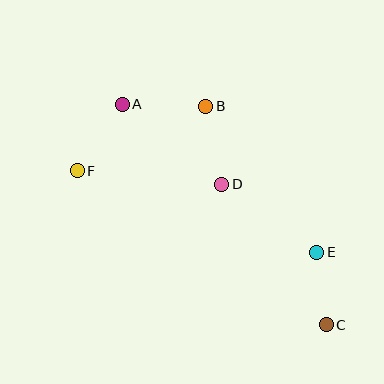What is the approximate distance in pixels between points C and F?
The distance between C and F is approximately 293 pixels.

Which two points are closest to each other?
Points C and E are closest to each other.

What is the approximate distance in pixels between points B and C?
The distance between B and C is approximately 250 pixels.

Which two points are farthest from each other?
Points A and C are farthest from each other.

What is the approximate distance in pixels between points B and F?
The distance between B and F is approximately 144 pixels.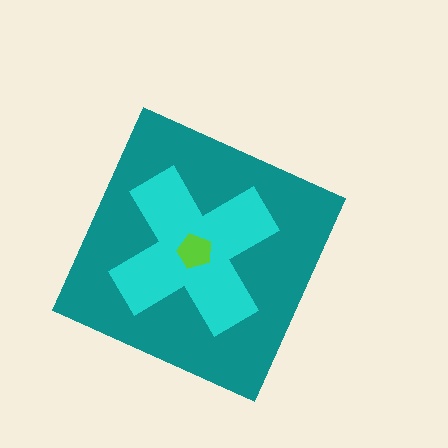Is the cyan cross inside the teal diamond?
Yes.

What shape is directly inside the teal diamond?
The cyan cross.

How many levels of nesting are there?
3.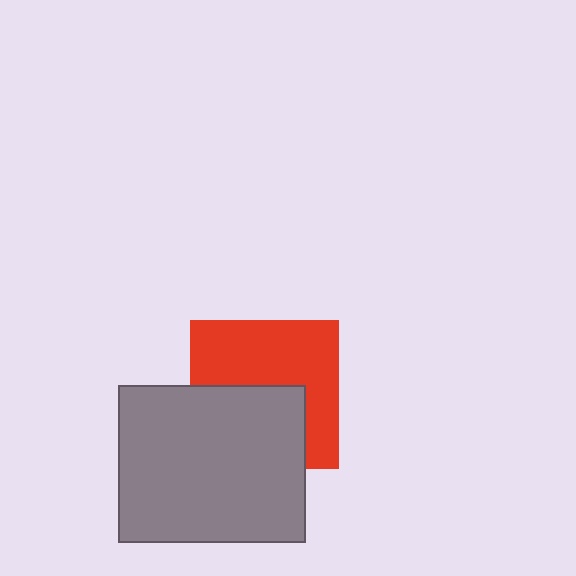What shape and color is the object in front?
The object in front is a gray rectangle.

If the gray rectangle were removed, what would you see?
You would see the complete red square.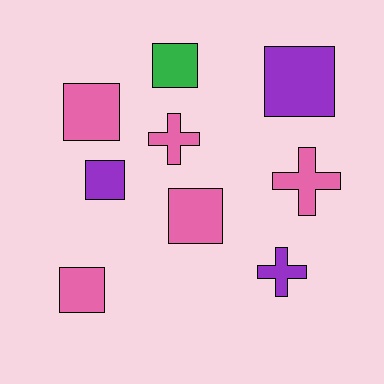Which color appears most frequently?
Pink, with 5 objects.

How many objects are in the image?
There are 9 objects.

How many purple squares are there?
There are 2 purple squares.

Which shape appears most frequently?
Square, with 6 objects.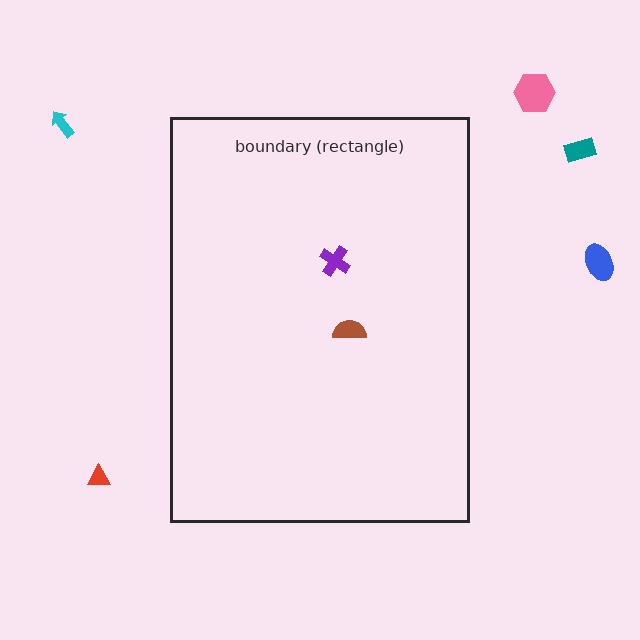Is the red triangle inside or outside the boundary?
Outside.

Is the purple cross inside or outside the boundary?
Inside.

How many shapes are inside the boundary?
2 inside, 5 outside.